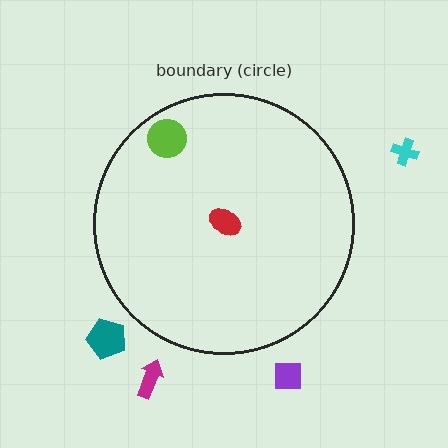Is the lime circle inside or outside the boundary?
Inside.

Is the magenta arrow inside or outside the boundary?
Outside.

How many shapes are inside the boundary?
2 inside, 4 outside.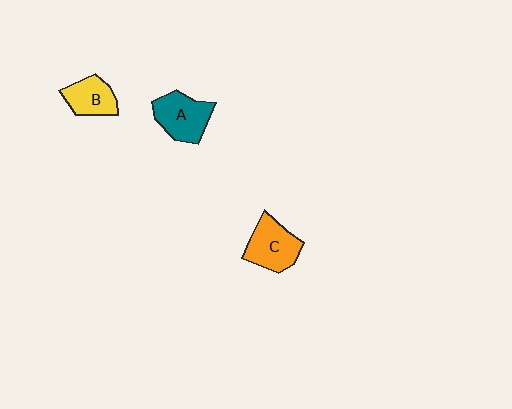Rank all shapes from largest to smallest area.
From largest to smallest: A (teal), C (orange), B (yellow).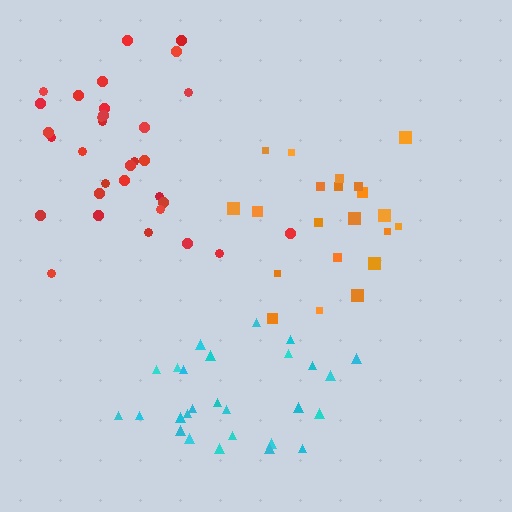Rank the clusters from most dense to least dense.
cyan, orange, red.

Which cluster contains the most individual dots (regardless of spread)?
Red (32).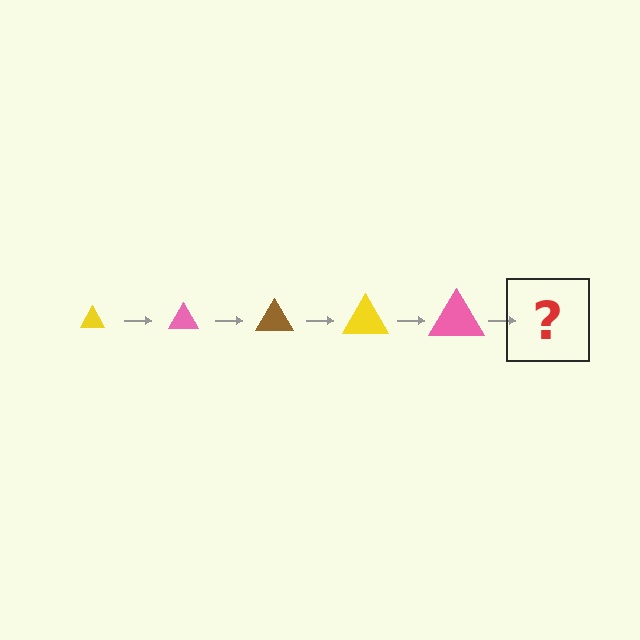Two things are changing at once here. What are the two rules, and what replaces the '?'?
The two rules are that the triangle grows larger each step and the color cycles through yellow, pink, and brown. The '?' should be a brown triangle, larger than the previous one.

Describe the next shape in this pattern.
It should be a brown triangle, larger than the previous one.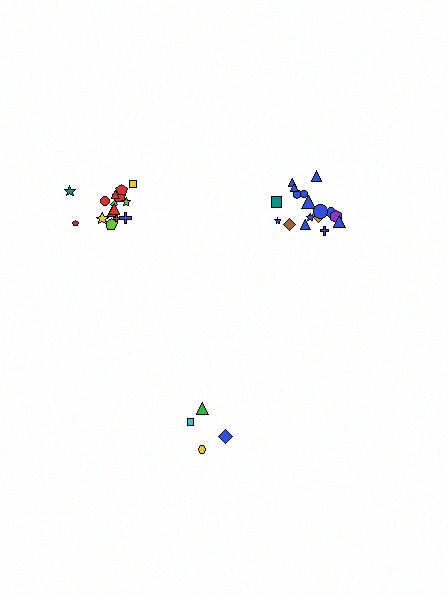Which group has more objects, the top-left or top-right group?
The top-right group.